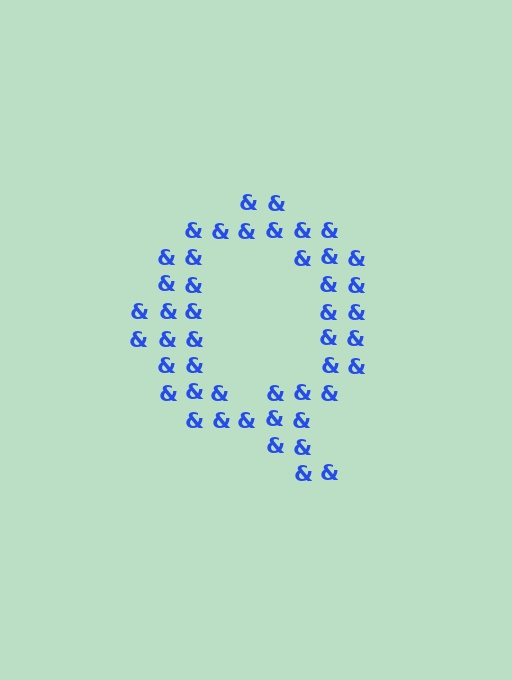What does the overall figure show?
The overall figure shows the letter Q.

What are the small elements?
The small elements are ampersands.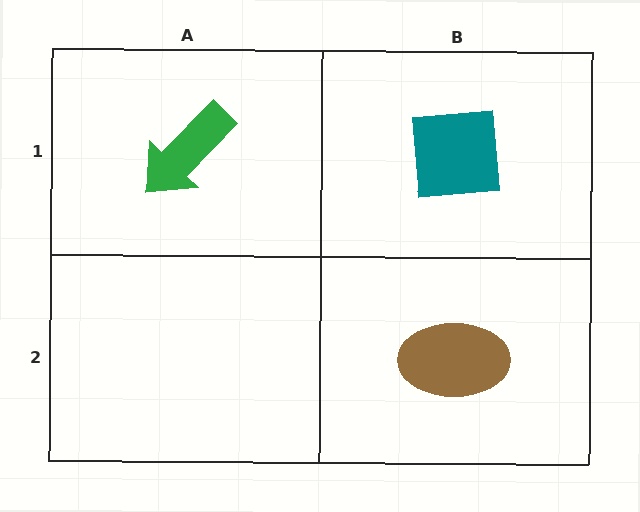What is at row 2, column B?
A brown ellipse.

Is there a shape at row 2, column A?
No, that cell is empty.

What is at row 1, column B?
A teal square.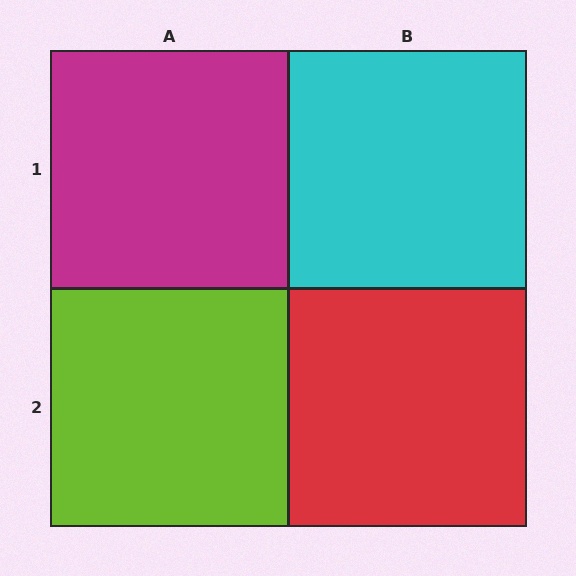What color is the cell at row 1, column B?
Cyan.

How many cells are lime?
1 cell is lime.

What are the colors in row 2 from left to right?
Lime, red.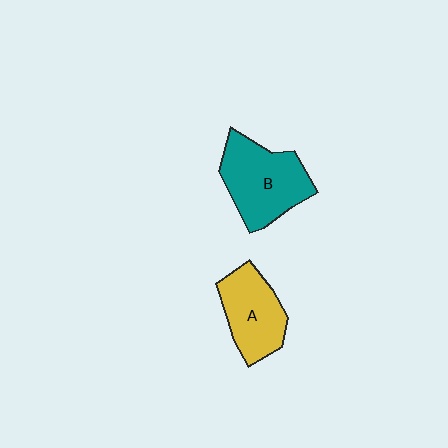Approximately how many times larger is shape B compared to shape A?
Approximately 1.3 times.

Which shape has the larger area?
Shape B (teal).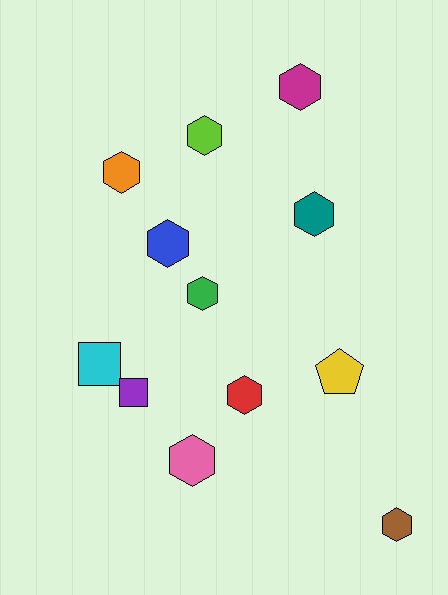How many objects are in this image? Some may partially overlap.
There are 12 objects.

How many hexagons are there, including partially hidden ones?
There are 9 hexagons.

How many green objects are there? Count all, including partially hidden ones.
There is 1 green object.